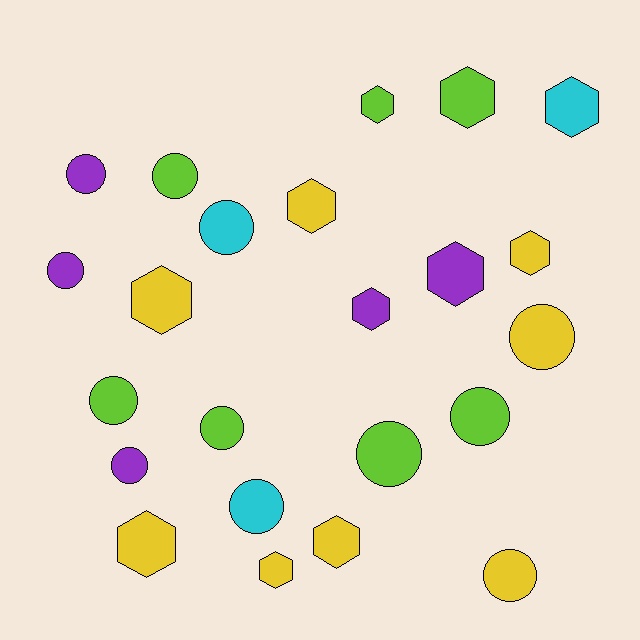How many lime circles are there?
There are 5 lime circles.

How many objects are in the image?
There are 23 objects.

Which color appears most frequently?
Yellow, with 8 objects.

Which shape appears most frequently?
Circle, with 12 objects.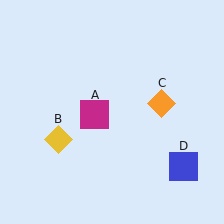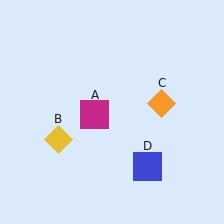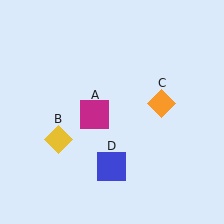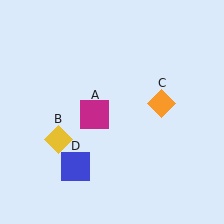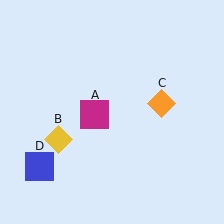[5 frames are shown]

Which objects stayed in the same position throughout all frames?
Magenta square (object A) and yellow diamond (object B) and orange diamond (object C) remained stationary.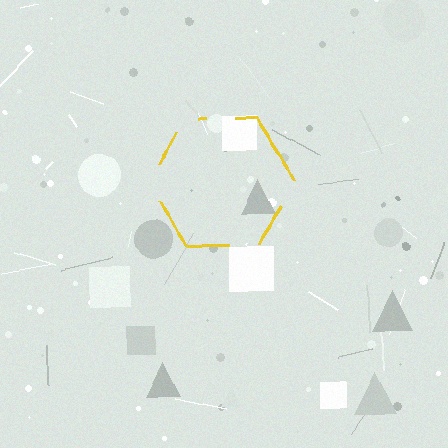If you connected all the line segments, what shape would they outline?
They would outline a hexagon.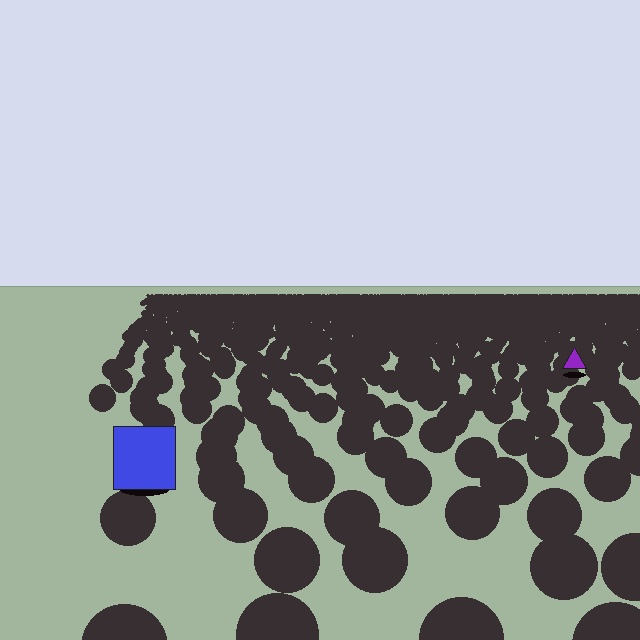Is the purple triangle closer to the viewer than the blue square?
No. The blue square is closer — you can tell from the texture gradient: the ground texture is coarser near it.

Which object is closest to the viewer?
The blue square is closest. The texture marks near it are larger and more spread out.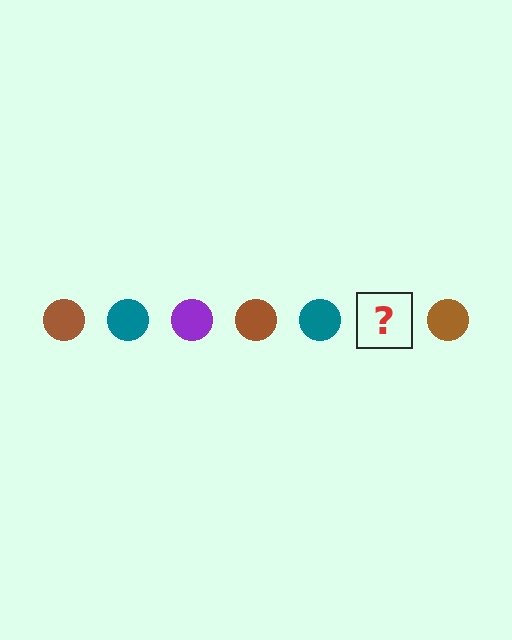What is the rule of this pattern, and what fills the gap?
The rule is that the pattern cycles through brown, teal, purple circles. The gap should be filled with a purple circle.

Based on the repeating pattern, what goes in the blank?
The blank should be a purple circle.